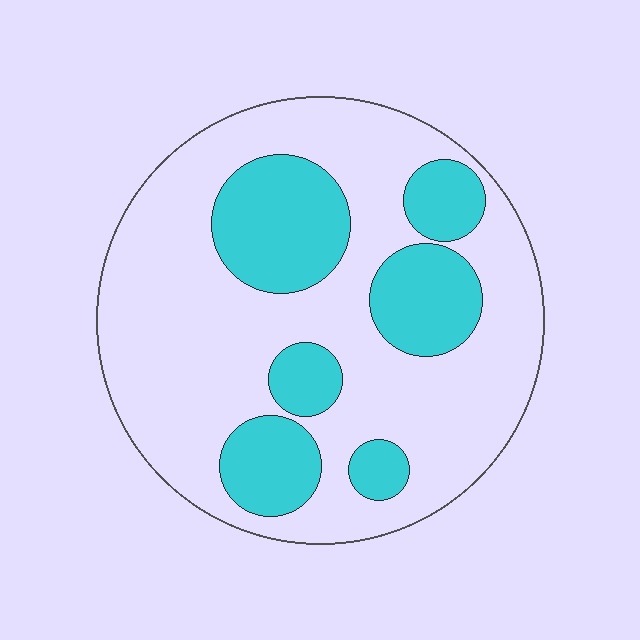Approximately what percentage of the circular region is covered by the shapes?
Approximately 30%.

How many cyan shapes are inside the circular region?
6.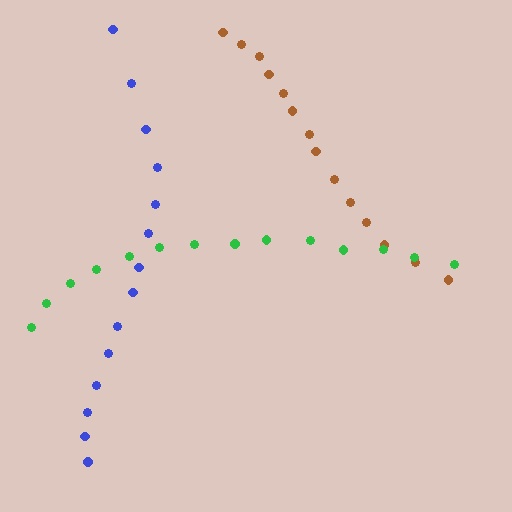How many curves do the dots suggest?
There are 3 distinct paths.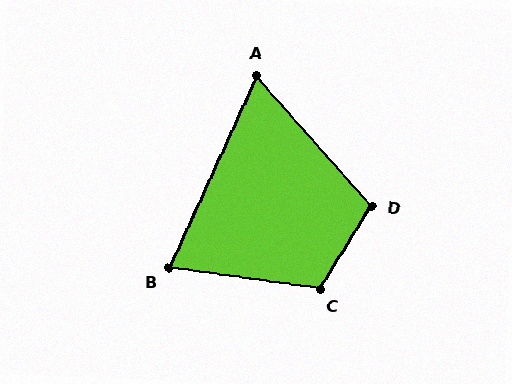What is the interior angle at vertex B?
Approximately 73 degrees (acute).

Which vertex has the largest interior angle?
C, at approximately 114 degrees.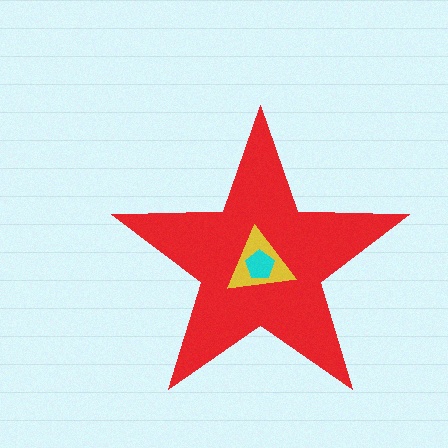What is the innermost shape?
The cyan pentagon.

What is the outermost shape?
The red star.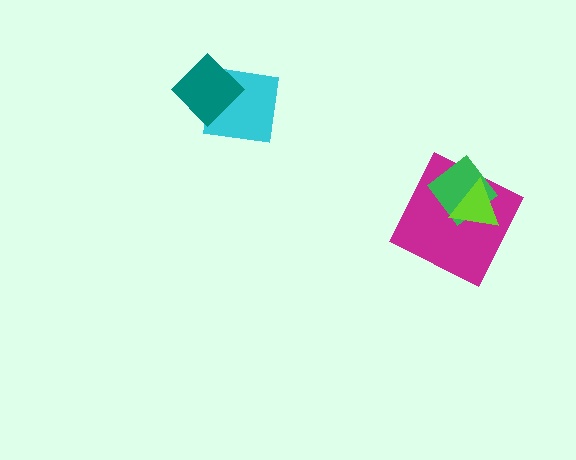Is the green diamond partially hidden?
Yes, it is partially covered by another shape.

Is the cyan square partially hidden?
Yes, it is partially covered by another shape.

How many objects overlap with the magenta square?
2 objects overlap with the magenta square.